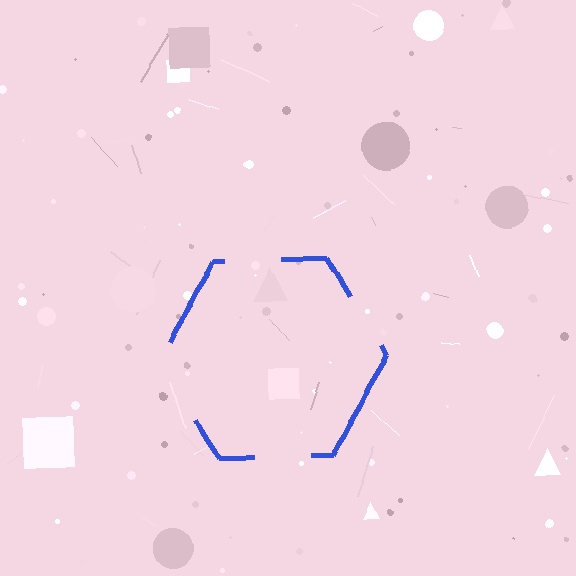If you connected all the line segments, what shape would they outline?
They would outline a hexagon.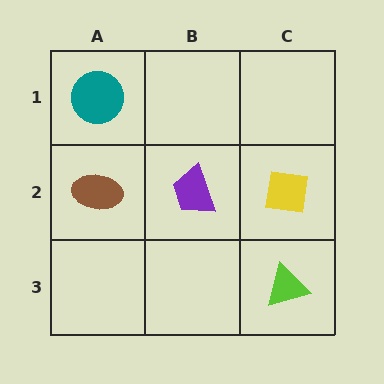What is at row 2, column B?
A purple trapezoid.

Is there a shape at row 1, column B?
No, that cell is empty.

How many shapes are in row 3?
1 shape.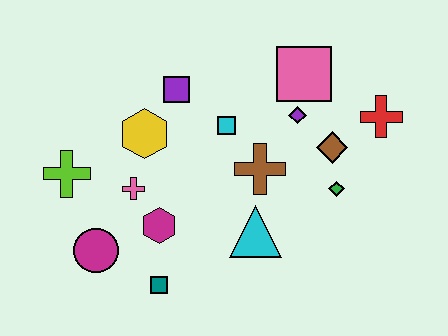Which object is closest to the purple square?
The yellow hexagon is closest to the purple square.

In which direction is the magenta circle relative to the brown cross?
The magenta circle is to the left of the brown cross.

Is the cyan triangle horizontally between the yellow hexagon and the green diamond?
Yes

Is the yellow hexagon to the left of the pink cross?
No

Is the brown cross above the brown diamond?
No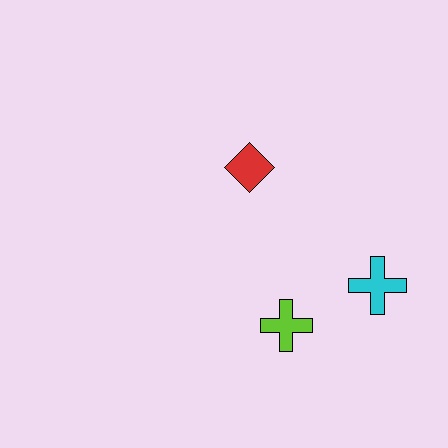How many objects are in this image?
There are 3 objects.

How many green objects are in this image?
There are no green objects.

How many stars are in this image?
There are no stars.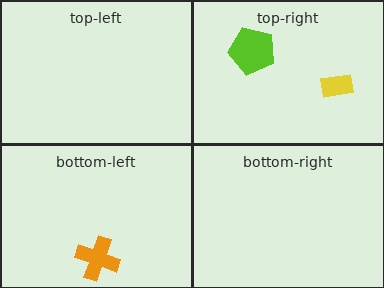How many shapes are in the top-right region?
2.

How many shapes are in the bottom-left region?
1.